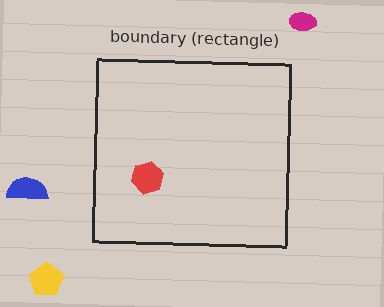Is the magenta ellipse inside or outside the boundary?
Outside.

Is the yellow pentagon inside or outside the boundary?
Outside.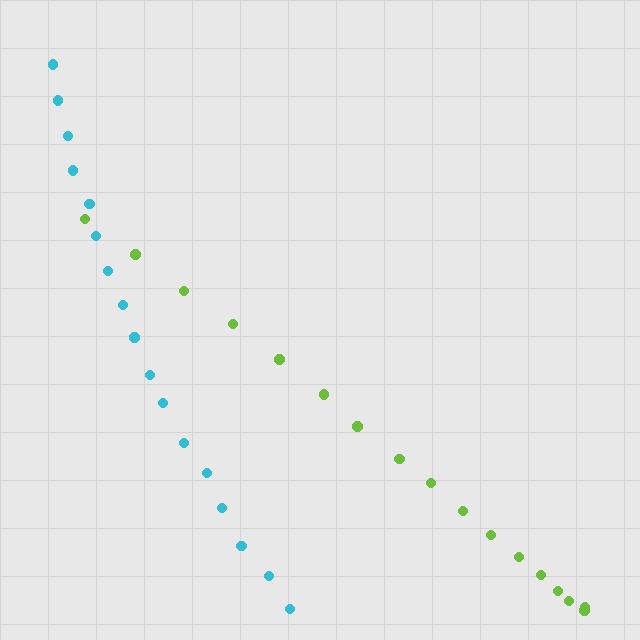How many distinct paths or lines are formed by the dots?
There are 2 distinct paths.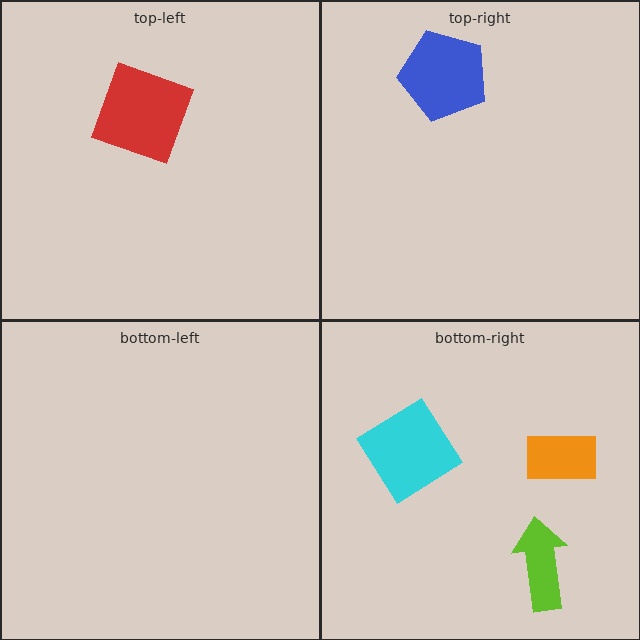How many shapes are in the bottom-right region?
3.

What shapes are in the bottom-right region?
The cyan diamond, the lime arrow, the orange rectangle.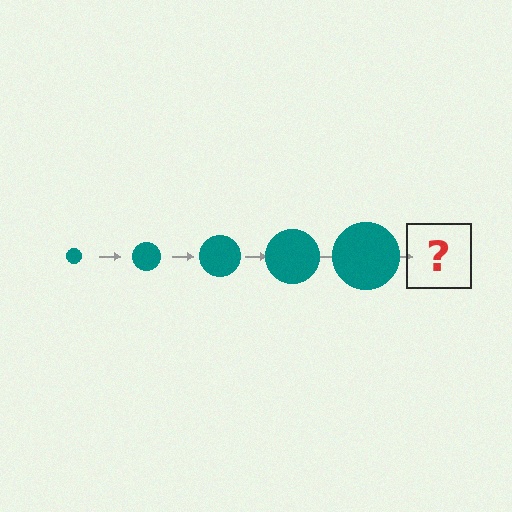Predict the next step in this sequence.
The next step is a teal circle, larger than the previous one.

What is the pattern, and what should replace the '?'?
The pattern is that the circle gets progressively larger each step. The '?' should be a teal circle, larger than the previous one.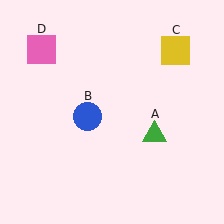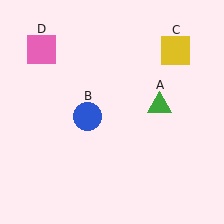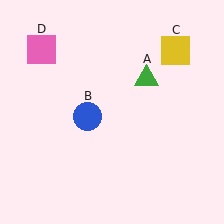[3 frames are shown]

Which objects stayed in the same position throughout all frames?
Blue circle (object B) and yellow square (object C) and pink square (object D) remained stationary.